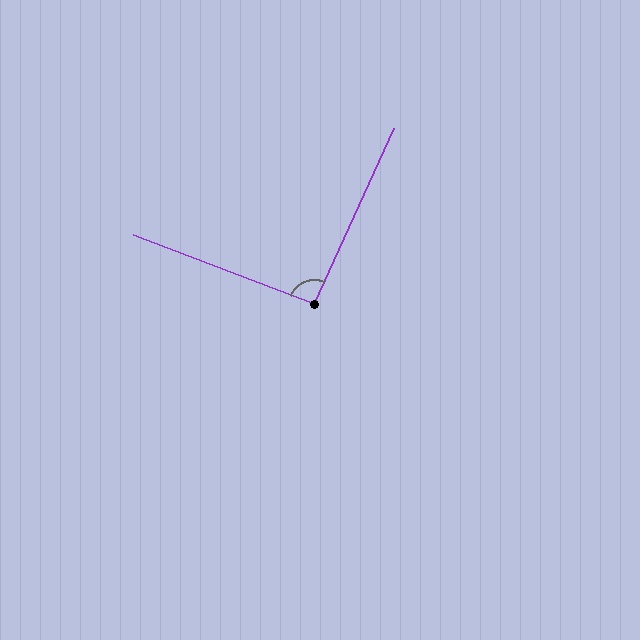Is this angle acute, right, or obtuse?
It is approximately a right angle.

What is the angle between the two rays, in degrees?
Approximately 93 degrees.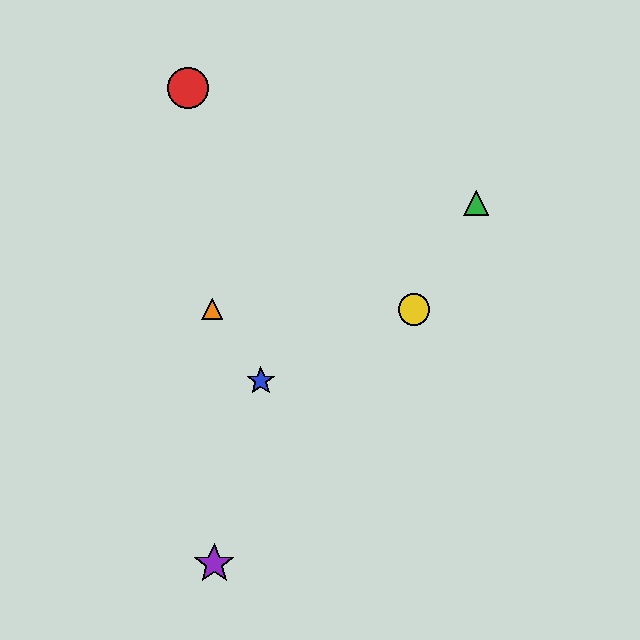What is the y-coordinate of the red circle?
The red circle is at y≈88.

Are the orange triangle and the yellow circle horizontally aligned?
Yes, both are at y≈309.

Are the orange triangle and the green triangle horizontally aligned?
No, the orange triangle is at y≈309 and the green triangle is at y≈203.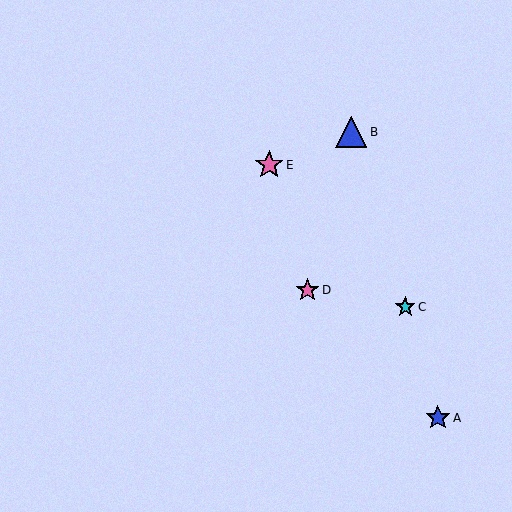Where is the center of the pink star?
The center of the pink star is at (308, 290).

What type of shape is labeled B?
Shape B is a blue triangle.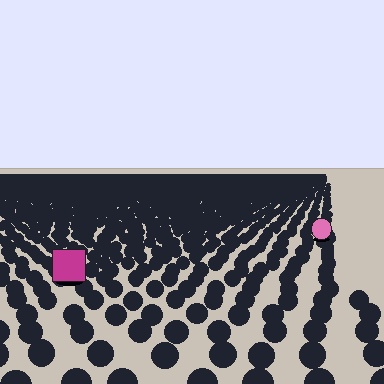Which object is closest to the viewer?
The magenta square is closest. The texture marks near it are larger and more spread out.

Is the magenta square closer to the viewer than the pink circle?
Yes. The magenta square is closer — you can tell from the texture gradient: the ground texture is coarser near it.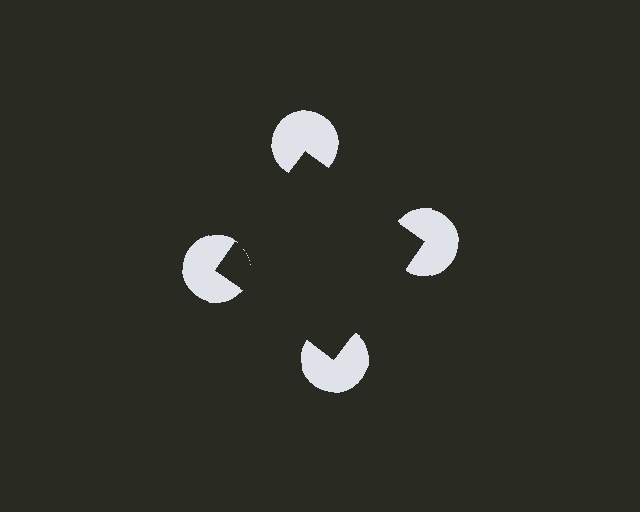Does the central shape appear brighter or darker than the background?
It typically appears slightly darker than the background, even though no actual brightness change is drawn.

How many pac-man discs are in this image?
There are 4 — one at each vertex of the illusory square.